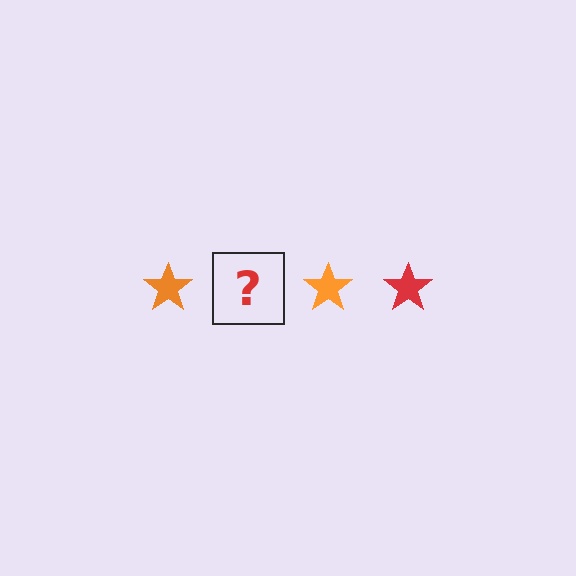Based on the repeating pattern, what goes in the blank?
The blank should be a red star.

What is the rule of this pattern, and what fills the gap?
The rule is that the pattern cycles through orange, red stars. The gap should be filled with a red star.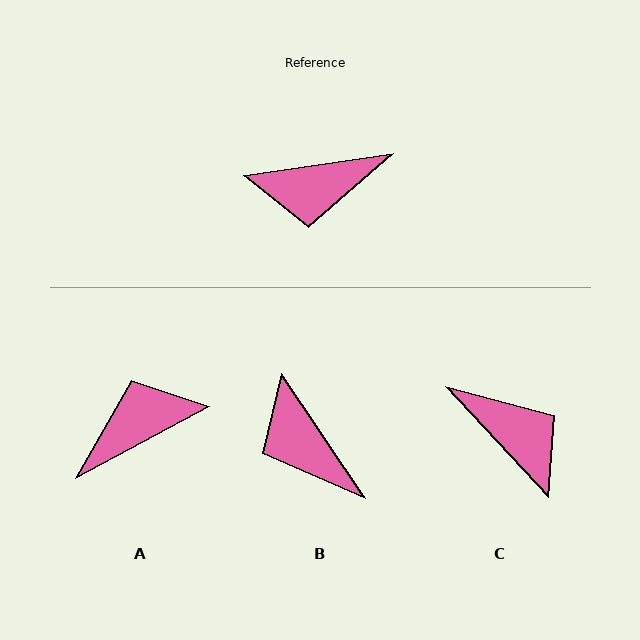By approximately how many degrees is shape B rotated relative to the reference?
Approximately 65 degrees clockwise.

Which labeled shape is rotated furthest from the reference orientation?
A, about 160 degrees away.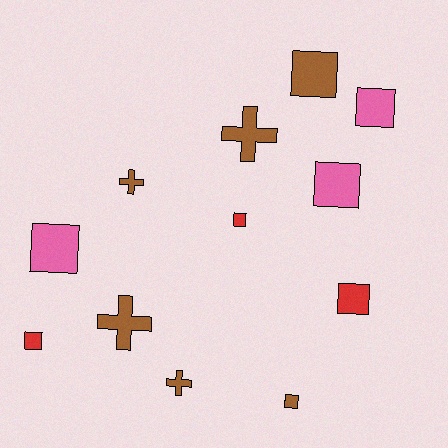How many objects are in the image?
There are 12 objects.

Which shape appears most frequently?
Square, with 8 objects.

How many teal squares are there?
There are no teal squares.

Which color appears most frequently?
Brown, with 6 objects.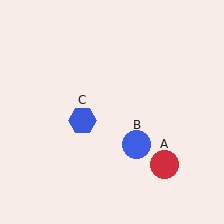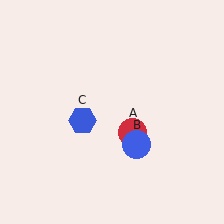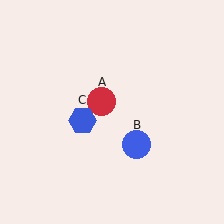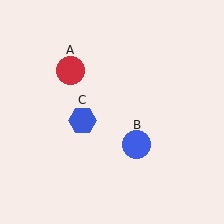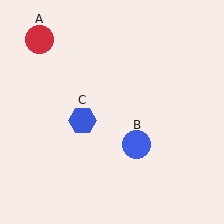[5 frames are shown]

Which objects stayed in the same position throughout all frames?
Blue circle (object B) and blue hexagon (object C) remained stationary.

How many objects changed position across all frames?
1 object changed position: red circle (object A).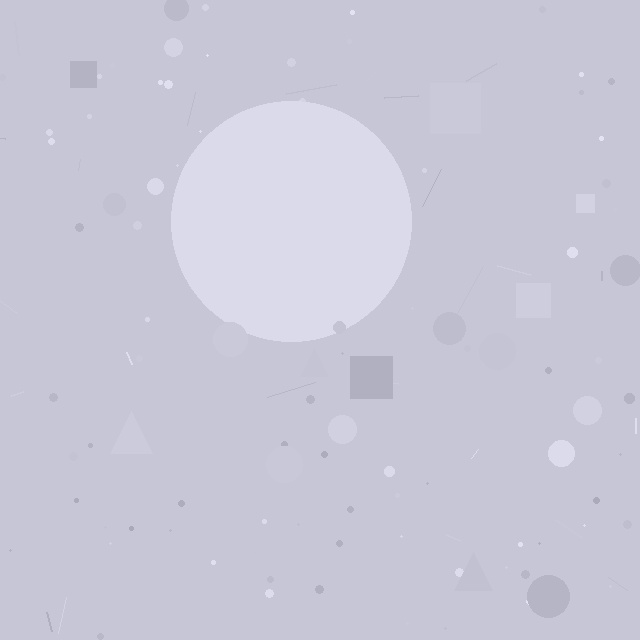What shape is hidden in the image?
A circle is hidden in the image.